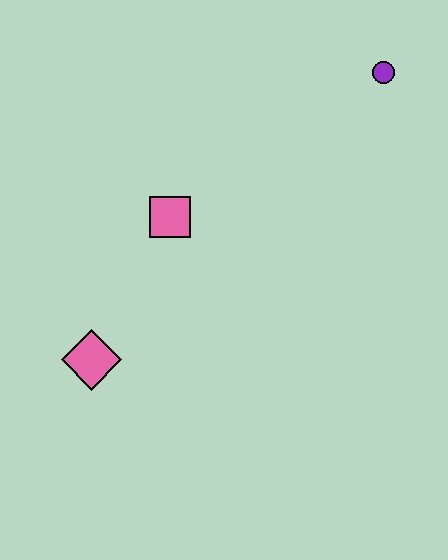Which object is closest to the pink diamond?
The pink square is closest to the pink diamond.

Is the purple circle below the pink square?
No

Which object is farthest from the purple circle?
The pink diamond is farthest from the purple circle.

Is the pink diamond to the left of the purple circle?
Yes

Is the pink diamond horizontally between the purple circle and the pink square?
No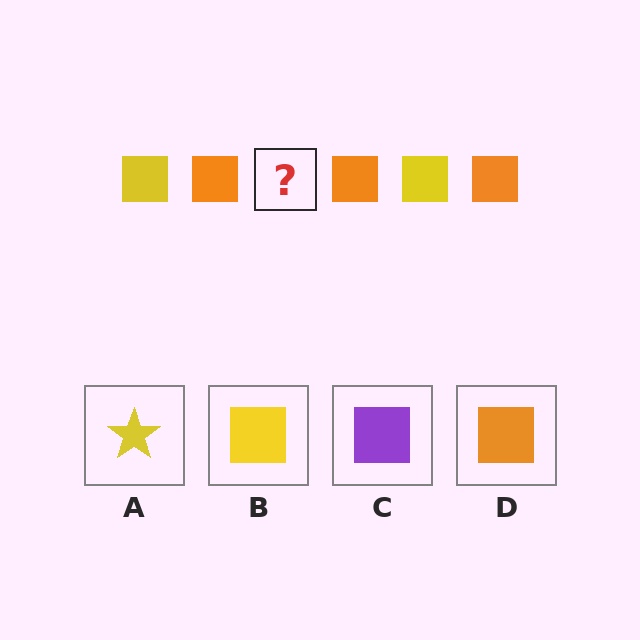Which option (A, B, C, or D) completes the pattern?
B.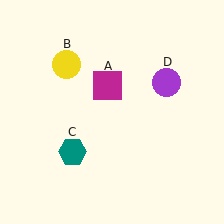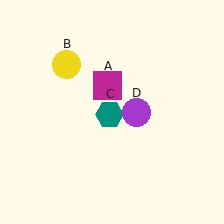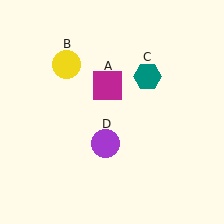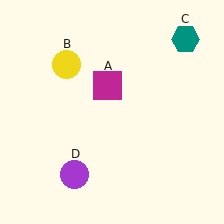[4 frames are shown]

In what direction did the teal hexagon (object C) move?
The teal hexagon (object C) moved up and to the right.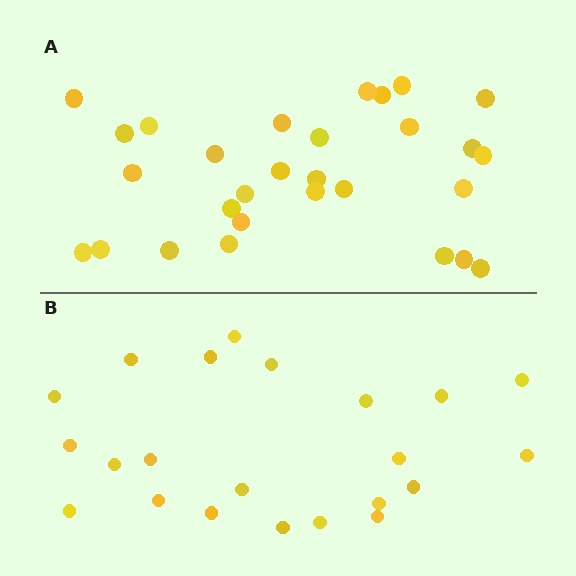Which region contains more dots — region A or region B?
Region A (the top region) has more dots.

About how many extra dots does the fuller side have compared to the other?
Region A has roughly 8 or so more dots than region B.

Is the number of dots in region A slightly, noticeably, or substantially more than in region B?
Region A has noticeably more, but not dramatically so. The ratio is roughly 1.3 to 1.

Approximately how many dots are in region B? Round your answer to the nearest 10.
About 20 dots. (The exact count is 22, which rounds to 20.)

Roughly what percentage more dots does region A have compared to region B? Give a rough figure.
About 30% more.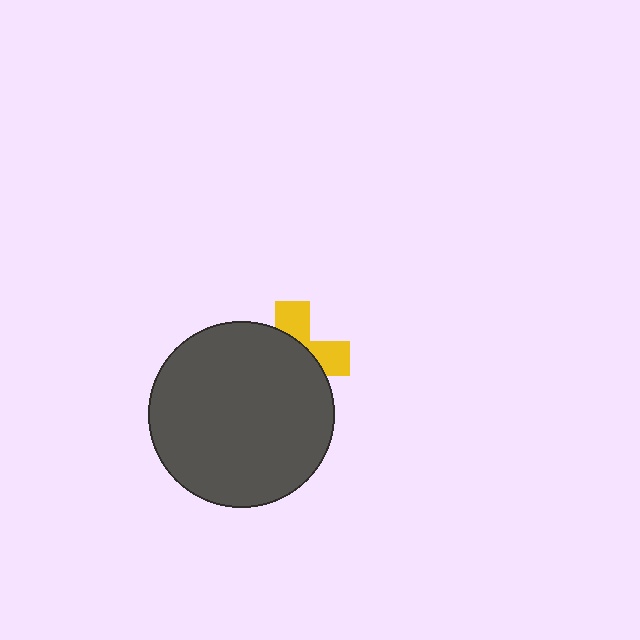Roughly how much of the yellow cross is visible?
A small part of it is visible (roughly 35%).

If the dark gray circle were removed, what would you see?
You would see the complete yellow cross.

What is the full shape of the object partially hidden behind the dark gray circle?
The partially hidden object is a yellow cross.